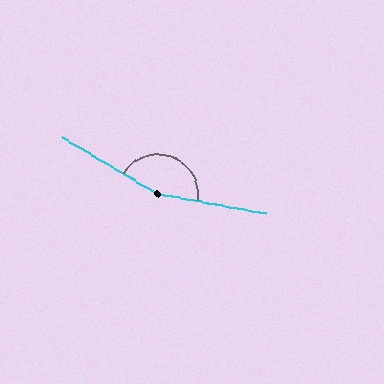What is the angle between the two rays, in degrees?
Approximately 160 degrees.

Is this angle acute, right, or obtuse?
It is obtuse.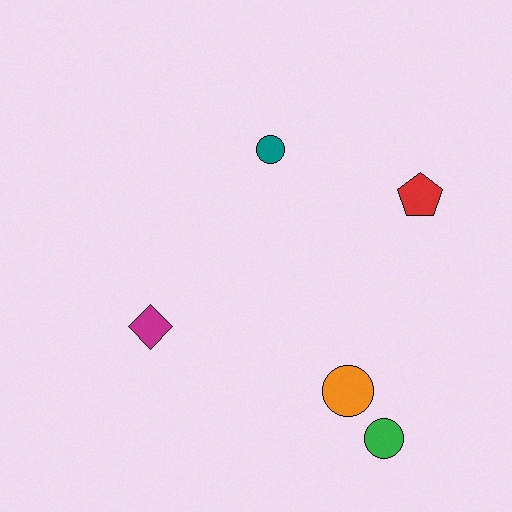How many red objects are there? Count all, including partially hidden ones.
There is 1 red object.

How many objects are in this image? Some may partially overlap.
There are 5 objects.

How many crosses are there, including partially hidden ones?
There are no crosses.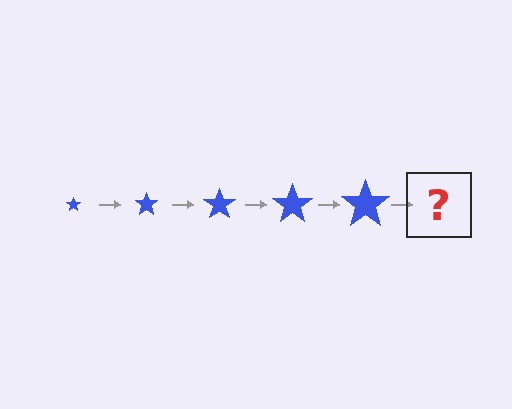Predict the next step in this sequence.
The next step is a blue star, larger than the previous one.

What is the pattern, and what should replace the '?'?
The pattern is that the star gets progressively larger each step. The '?' should be a blue star, larger than the previous one.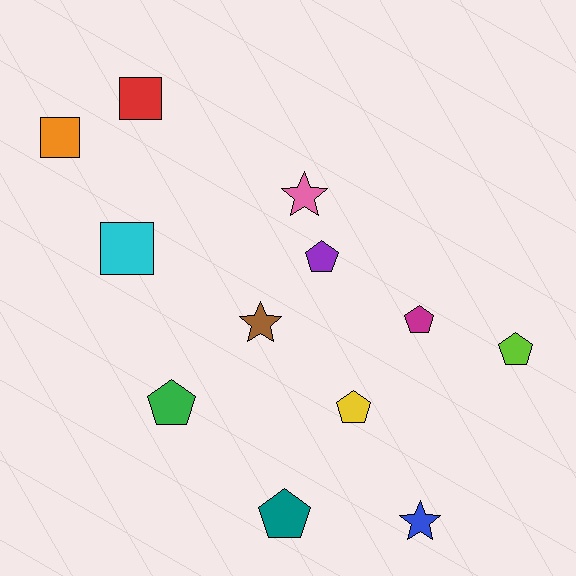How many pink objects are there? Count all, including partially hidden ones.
There is 1 pink object.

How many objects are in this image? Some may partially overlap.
There are 12 objects.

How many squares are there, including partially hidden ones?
There are 3 squares.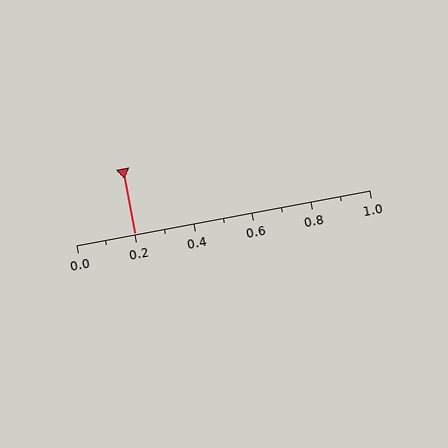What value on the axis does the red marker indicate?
The marker indicates approximately 0.2.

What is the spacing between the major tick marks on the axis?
The major ticks are spaced 0.2 apart.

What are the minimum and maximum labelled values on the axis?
The axis runs from 0.0 to 1.0.